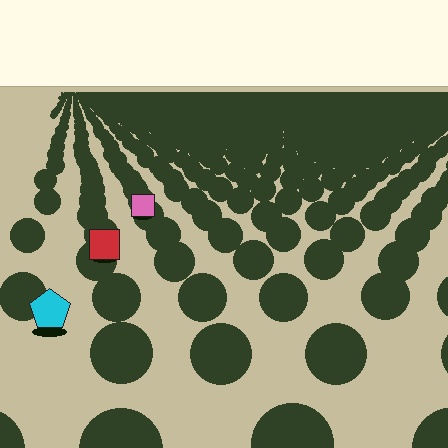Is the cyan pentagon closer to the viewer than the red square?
Yes. The cyan pentagon is closer — you can tell from the texture gradient: the ground texture is coarser near it.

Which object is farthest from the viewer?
The pink square is farthest from the viewer. It appears smaller and the ground texture around it is denser.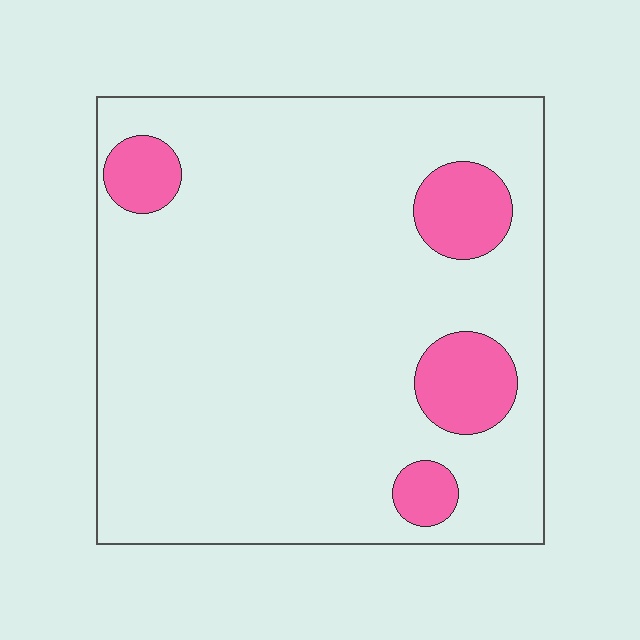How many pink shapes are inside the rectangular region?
4.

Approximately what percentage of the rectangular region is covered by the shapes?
Approximately 10%.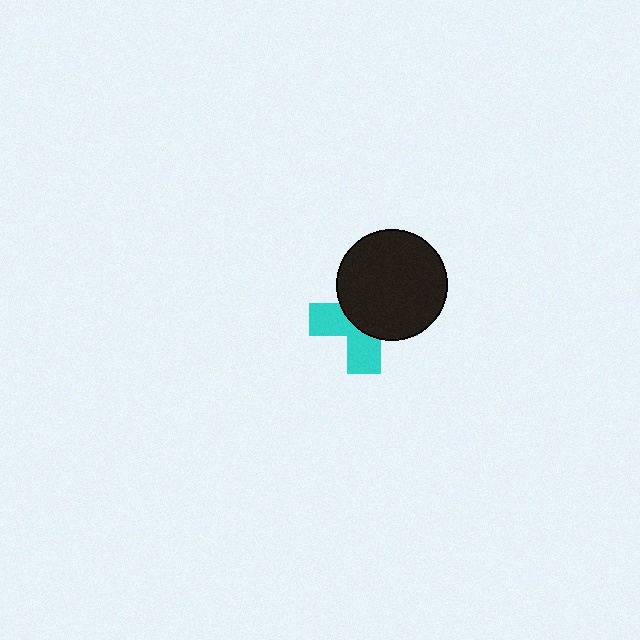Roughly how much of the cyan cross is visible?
A small part of it is visible (roughly 42%).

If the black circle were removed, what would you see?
You would see the complete cyan cross.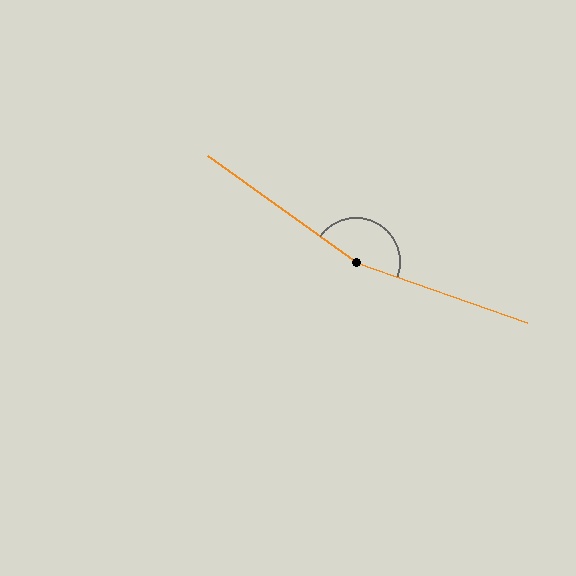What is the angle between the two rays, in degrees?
Approximately 164 degrees.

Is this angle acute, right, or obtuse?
It is obtuse.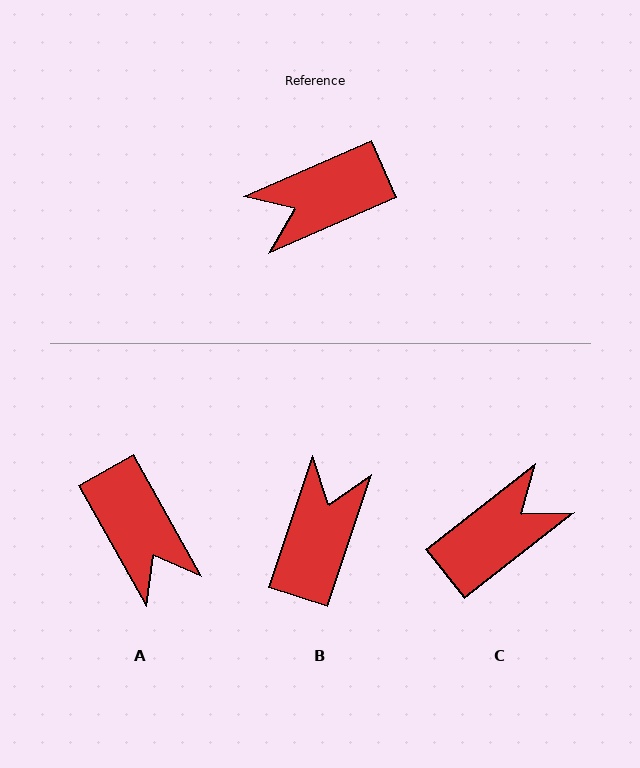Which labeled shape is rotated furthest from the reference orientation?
C, about 166 degrees away.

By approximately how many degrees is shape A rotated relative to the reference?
Approximately 95 degrees counter-clockwise.